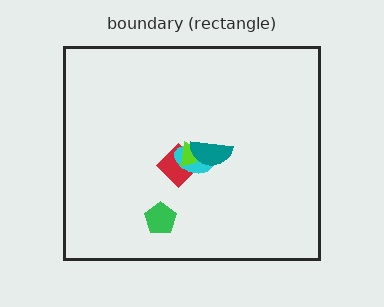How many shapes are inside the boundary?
5 inside, 0 outside.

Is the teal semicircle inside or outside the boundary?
Inside.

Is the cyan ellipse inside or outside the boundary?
Inside.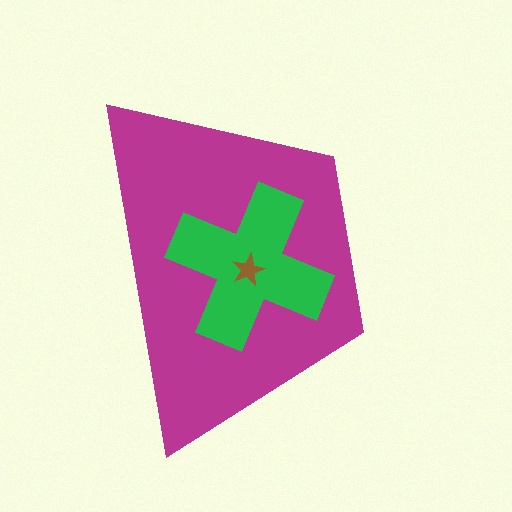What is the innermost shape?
The brown star.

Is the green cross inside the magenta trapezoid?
Yes.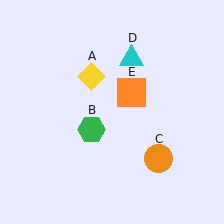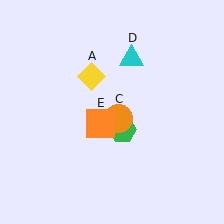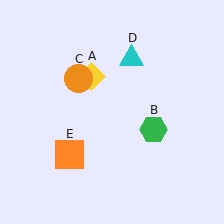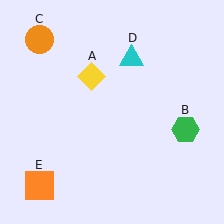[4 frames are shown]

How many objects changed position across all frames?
3 objects changed position: green hexagon (object B), orange circle (object C), orange square (object E).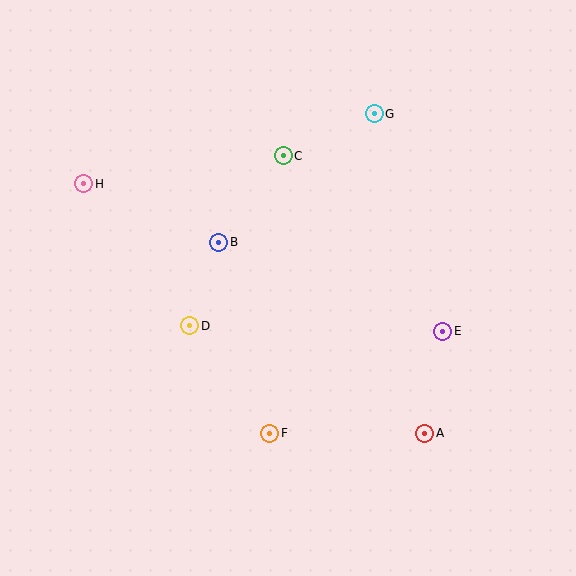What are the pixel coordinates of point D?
Point D is at (190, 326).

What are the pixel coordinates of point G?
Point G is at (374, 114).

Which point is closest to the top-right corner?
Point G is closest to the top-right corner.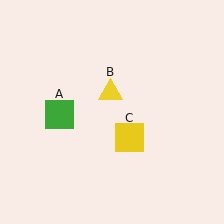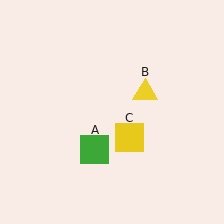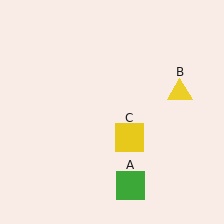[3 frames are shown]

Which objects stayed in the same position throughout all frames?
Yellow square (object C) remained stationary.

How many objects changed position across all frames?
2 objects changed position: green square (object A), yellow triangle (object B).